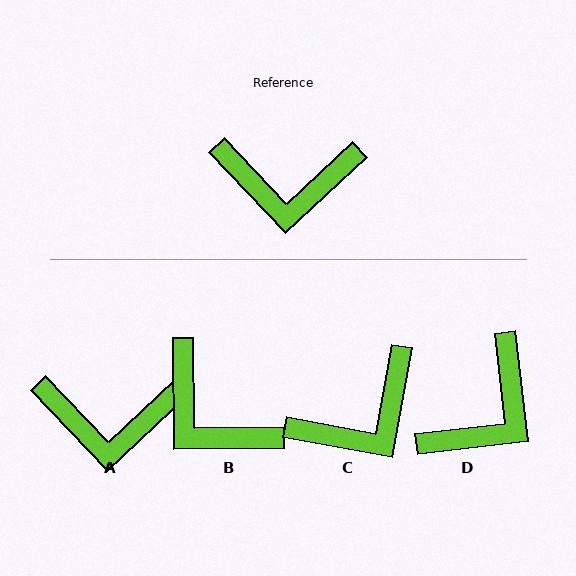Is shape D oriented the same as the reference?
No, it is off by about 53 degrees.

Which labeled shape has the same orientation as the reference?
A.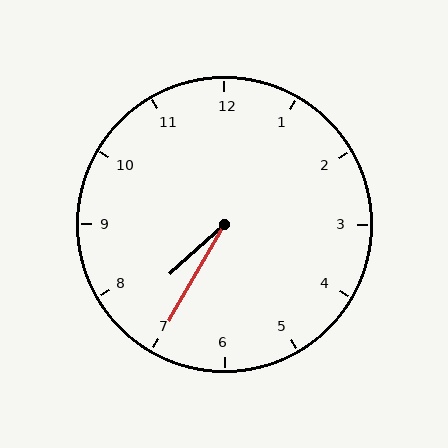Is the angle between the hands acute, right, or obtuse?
It is acute.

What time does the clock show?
7:35.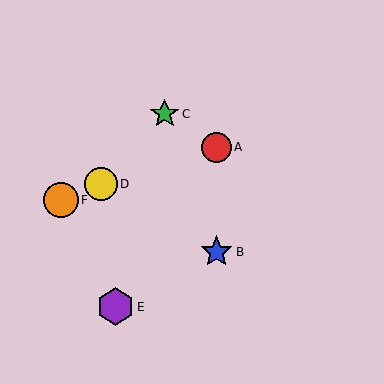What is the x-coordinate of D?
Object D is at x≈101.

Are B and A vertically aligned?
Yes, both are at x≈217.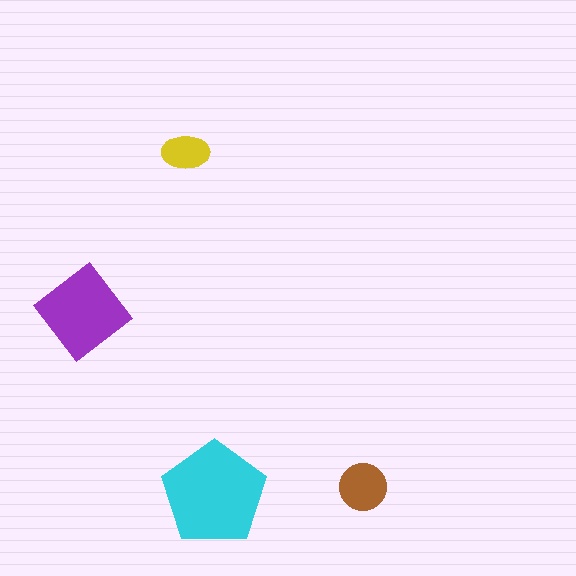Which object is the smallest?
The yellow ellipse.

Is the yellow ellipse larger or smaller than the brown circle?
Smaller.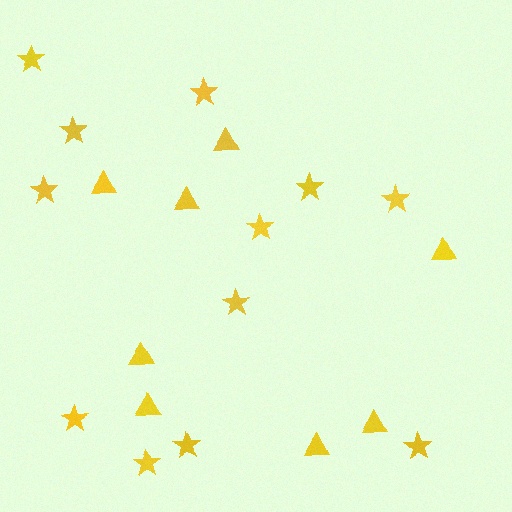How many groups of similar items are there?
There are 2 groups: one group of stars (12) and one group of triangles (8).